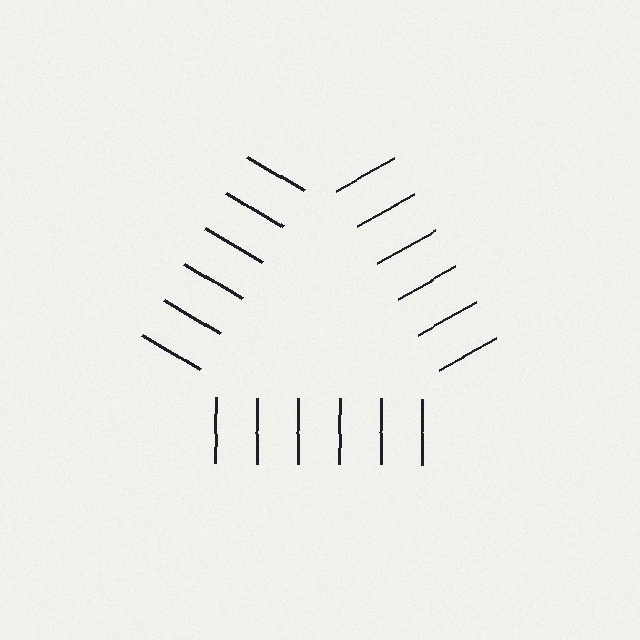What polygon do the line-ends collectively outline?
An illusory triangle — the line segments terminate on its edges but no continuous stroke is drawn.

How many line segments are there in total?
18 — 6 along each of the 3 edges.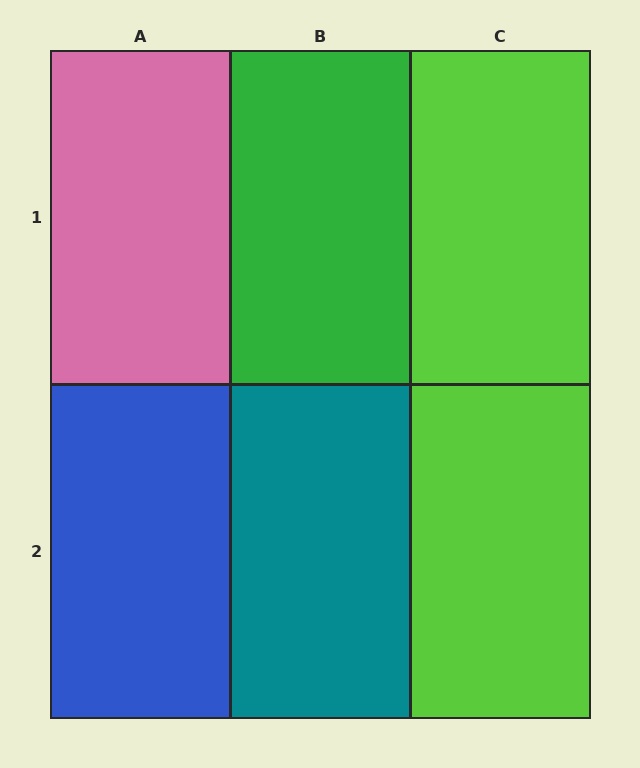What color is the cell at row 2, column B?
Teal.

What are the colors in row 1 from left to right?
Pink, green, lime.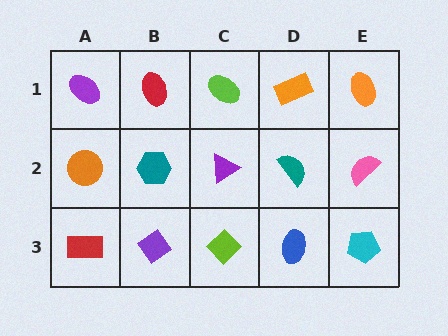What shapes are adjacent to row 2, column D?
An orange rectangle (row 1, column D), a blue ellipse (row 3, column D), a purple triangle (row 2, column C), a pink semicircle (row 2, column E).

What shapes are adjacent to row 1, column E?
A pink semicircle (row 2, column E), an orange rectangle (row 1, column D).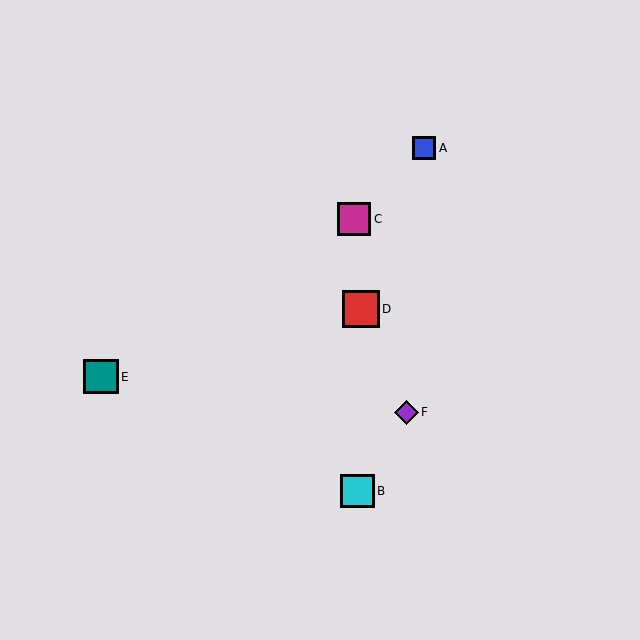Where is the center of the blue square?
The center of the blue square is at (424, 148).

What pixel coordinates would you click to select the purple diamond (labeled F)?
Click at (407, 412) to select the purple diamond F.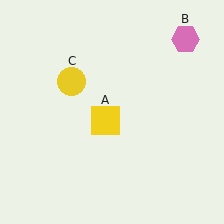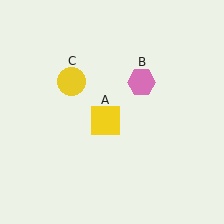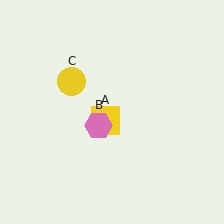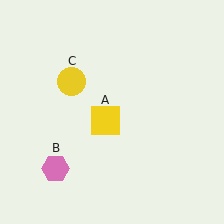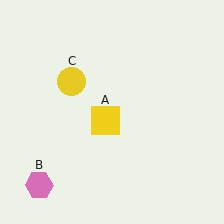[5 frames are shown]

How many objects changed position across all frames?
1 object changed position: pink hexagon (object B).